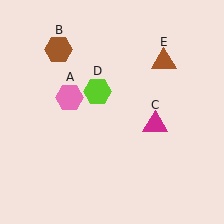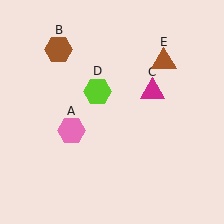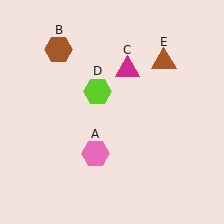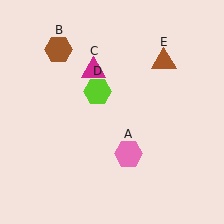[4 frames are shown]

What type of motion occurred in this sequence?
The pink hexagon (object A), magenta triangle (object C) rotated counterclockwise around the center of the scene.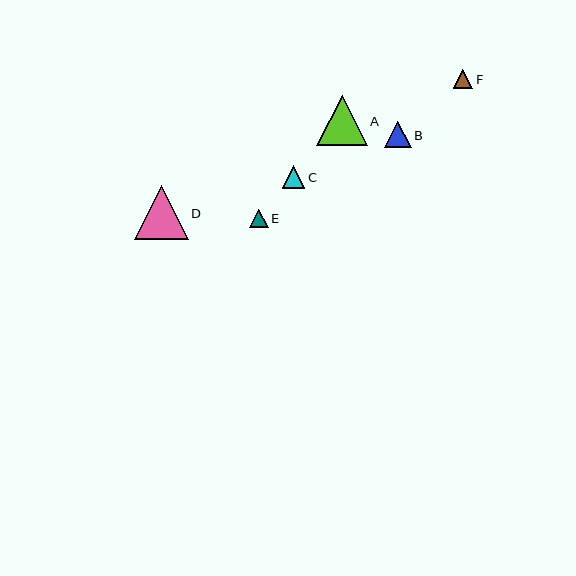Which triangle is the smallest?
Triangle E is the smallest with a size of approximately 18 pixels.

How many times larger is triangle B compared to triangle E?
Triangle B is approximately 1.4 times the size of triangle E.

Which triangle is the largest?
Triangle D is the largest with a size of approximately 54 pixels.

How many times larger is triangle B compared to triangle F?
Triangle B is approximately 1.4 times the size of triangle F.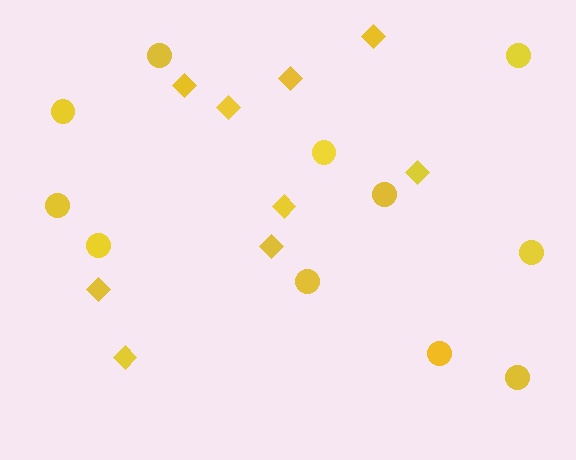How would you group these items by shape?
There are 2 groups: one group of circles (11) and one group of diamonds (9).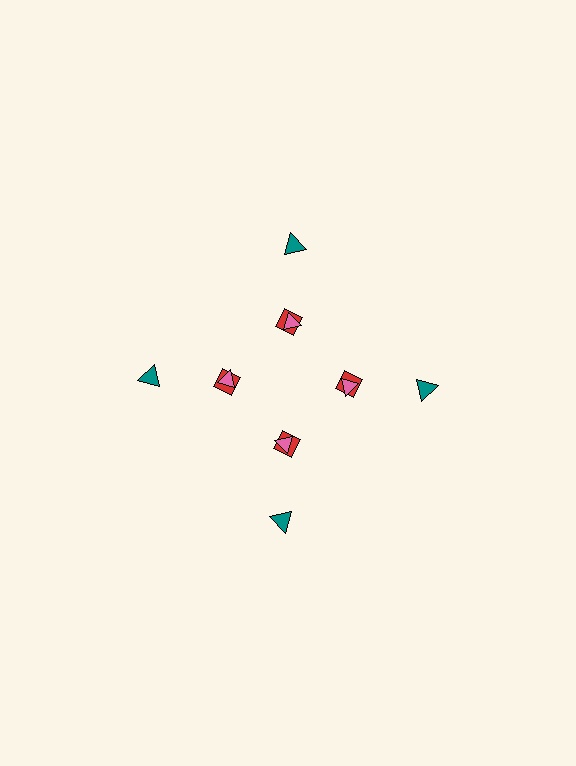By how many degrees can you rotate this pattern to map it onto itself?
The pattern maps onto itself every 90 degrees of rotation.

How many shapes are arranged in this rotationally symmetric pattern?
There are 12 shapes, arranged in 4 groups of 3.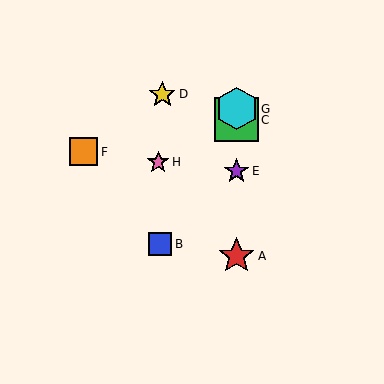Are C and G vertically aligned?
Yes, both are at x≈237.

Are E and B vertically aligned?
No, E is at x≈237 and B is at x≈160.